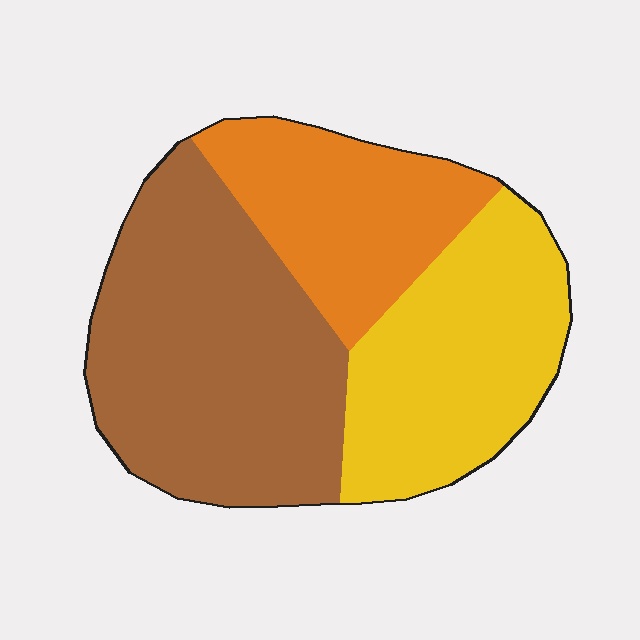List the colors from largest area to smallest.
From largest to smallest: brown, yellow, orange.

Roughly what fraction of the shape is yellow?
Yellow takes up about one third (1/3) of the shape.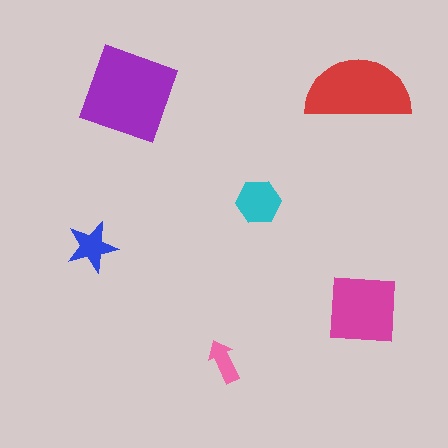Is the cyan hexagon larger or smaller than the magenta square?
Smaller.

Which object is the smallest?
The pink arrow.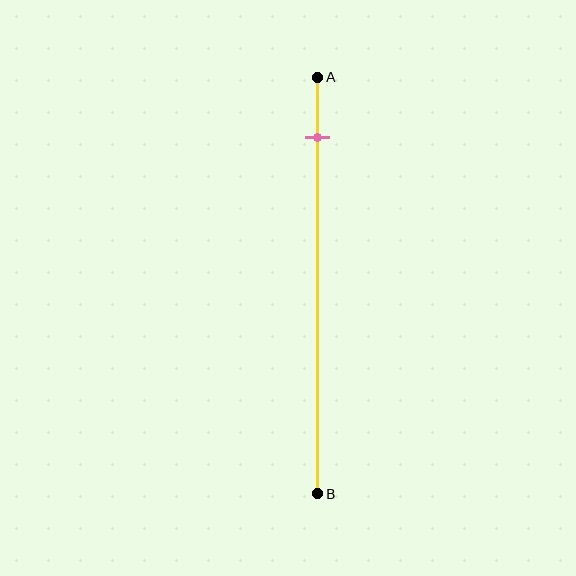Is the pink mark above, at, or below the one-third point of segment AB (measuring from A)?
The pink mark is above the one-third point of segment AB.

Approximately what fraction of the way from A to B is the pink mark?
The pink mark is approximately 15% of the way from A to B.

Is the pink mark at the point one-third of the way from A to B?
No, the mark is at about 15% from A, not at the 33% one-third point.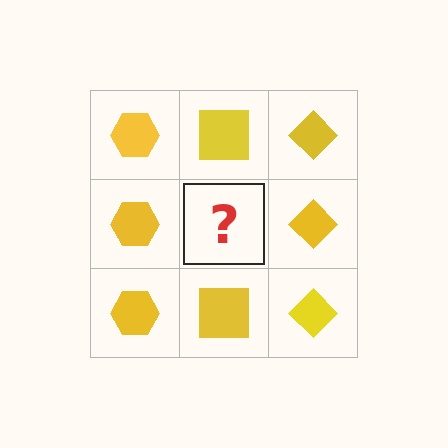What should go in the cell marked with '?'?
The missing cell should contain a yellow square.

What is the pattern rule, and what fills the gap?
The rule is that each column has a consistent shape. The gap should be filled with a yellow square.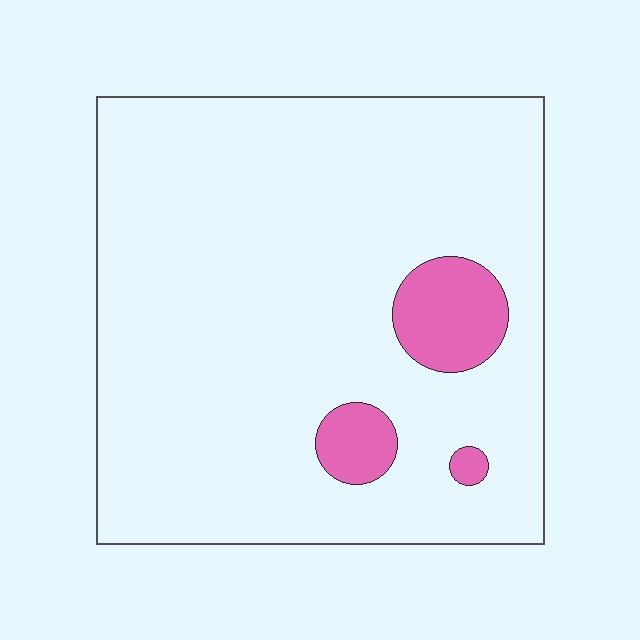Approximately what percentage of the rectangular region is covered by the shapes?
Approximately 10%.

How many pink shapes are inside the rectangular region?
3.